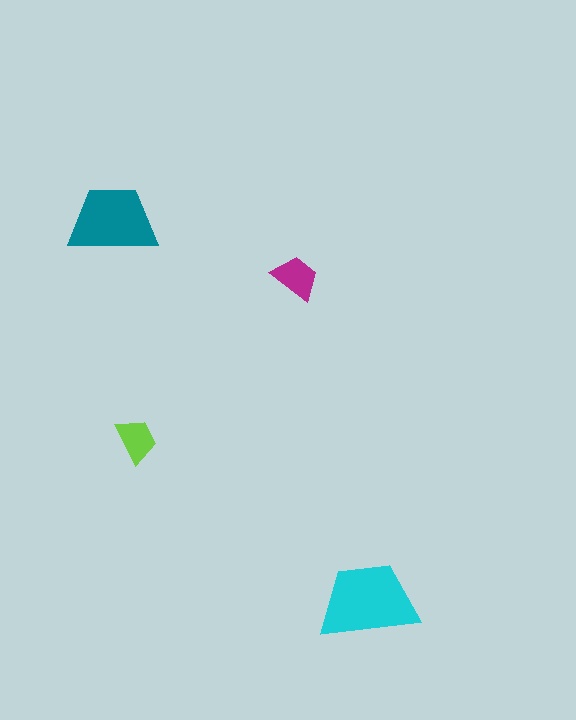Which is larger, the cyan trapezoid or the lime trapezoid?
The cyan one.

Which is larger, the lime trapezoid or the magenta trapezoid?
The magenta one.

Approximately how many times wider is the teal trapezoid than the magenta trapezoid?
About 2 times wider.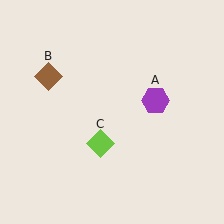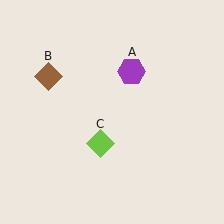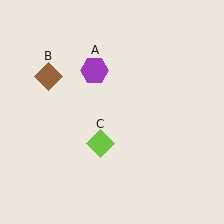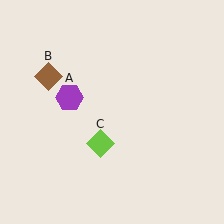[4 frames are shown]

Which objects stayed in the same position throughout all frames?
Brown diamond (object B) and lime diamond (object C) remained stationary.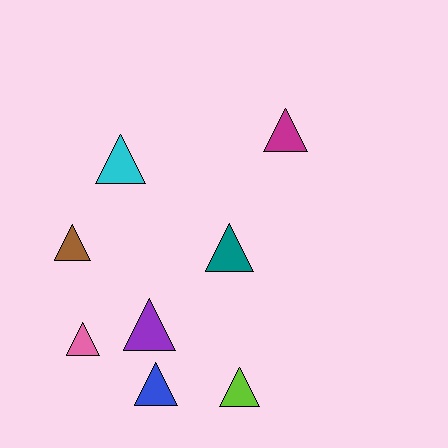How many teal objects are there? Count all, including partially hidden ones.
There is 1 teal object.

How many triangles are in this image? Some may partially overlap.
There are 8 triangles.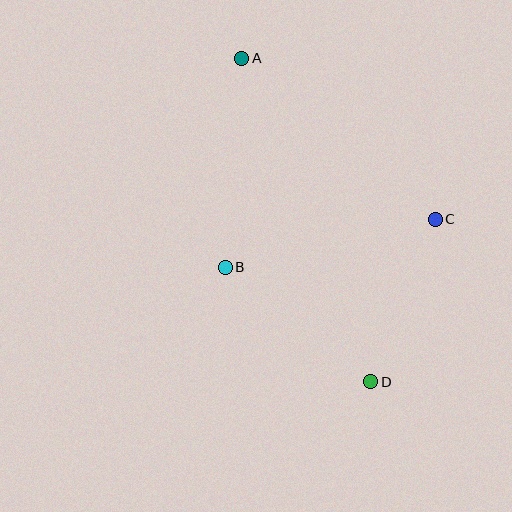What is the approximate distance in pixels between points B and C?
The distance between B and C is approximately 215 pixels.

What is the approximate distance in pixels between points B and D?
The distance between B and D is approximately 185 pixels.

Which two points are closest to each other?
Points C and D are closest to each other.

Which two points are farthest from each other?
Points A and D are farthest from each other.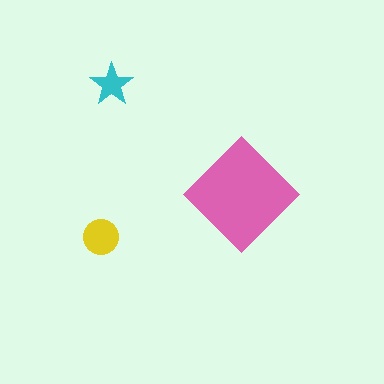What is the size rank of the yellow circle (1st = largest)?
2nd.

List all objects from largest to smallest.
The pink diamond, the yellow circle, the cyan star.